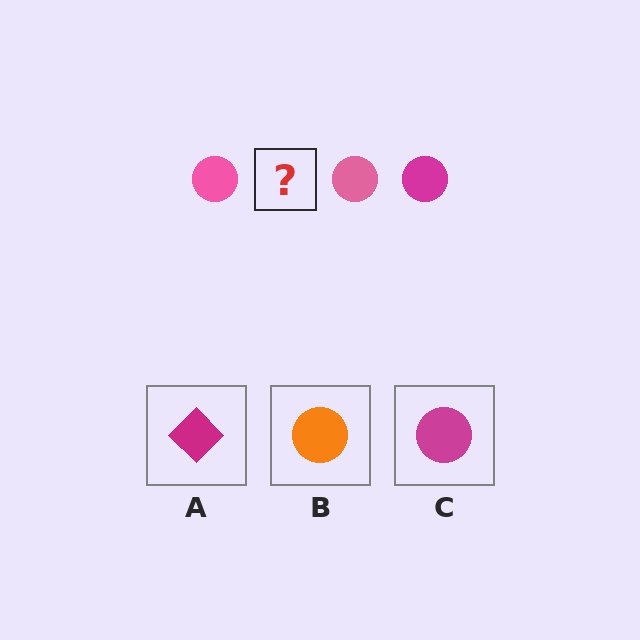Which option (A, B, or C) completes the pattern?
C.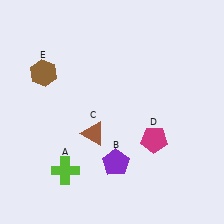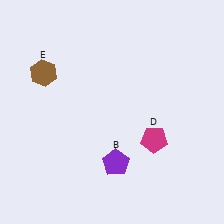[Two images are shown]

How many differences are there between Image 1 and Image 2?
There are 2 differences between the two images.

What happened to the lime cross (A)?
The lime cross (A) was removed in Image 2. It was in the bottom-left area of Image 1.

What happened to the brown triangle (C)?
The brown triangle (C) was removed in Image 2. It was in the bottom-left area of Image 1.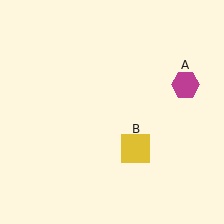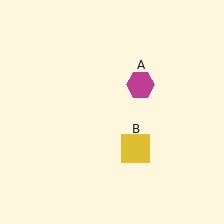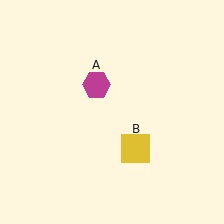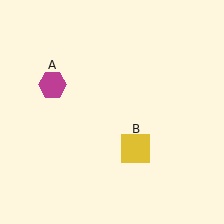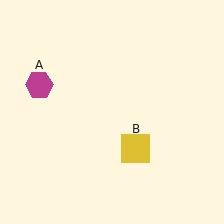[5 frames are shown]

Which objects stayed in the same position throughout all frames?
Yellow square (object B) remained stationary.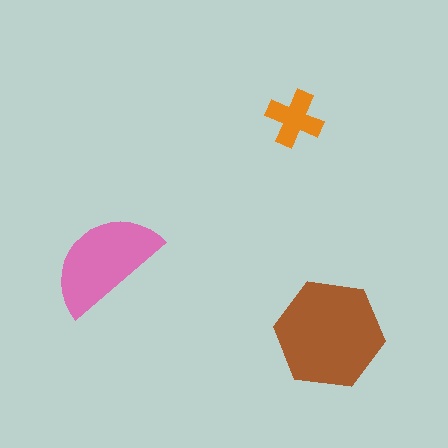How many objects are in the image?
There are 3 objects in the image.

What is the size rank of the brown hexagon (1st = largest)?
1st.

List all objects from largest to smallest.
The brown hexagon, the pink semicircle, the orange cross.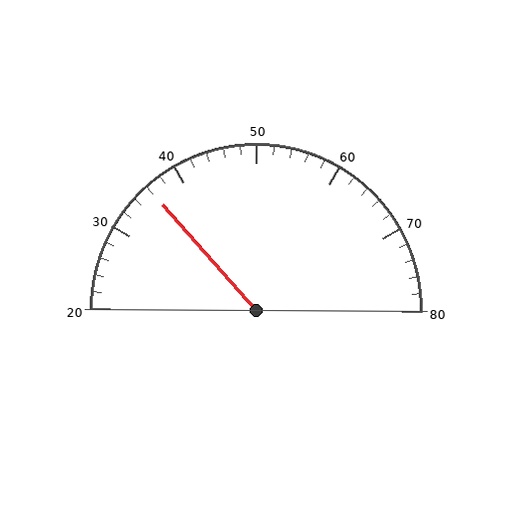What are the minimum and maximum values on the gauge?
The gauge ranges from 20 to 80.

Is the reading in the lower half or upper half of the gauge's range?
The reading is in the lower half of the range (20 to 80).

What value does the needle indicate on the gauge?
The needle indicates approximately 36.